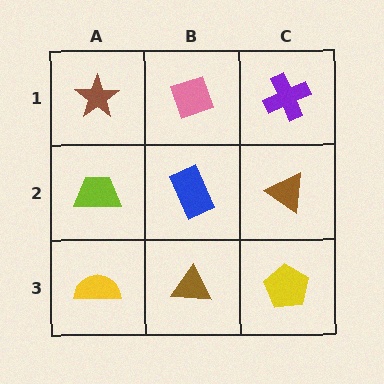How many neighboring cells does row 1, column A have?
2.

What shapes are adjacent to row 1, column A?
A lime trapezoid (row 2, column A), a pink diamond (row 1, column B).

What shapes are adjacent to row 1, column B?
A blue rectangle (row 2, column B), a brown star (row 1, column A), a purple cross (row 1, column C).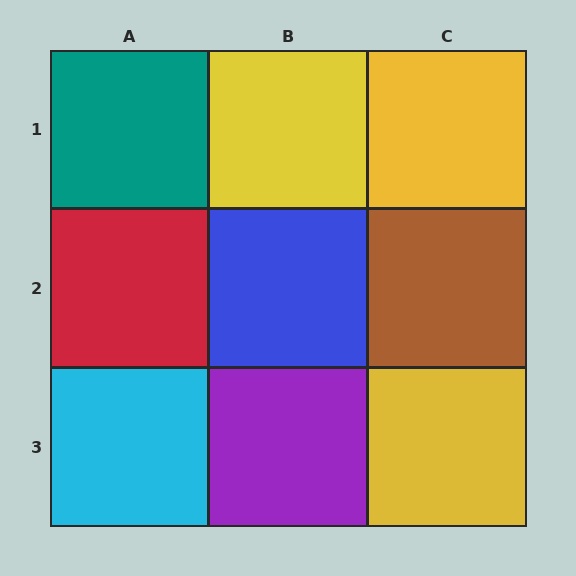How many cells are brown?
1 cell is brown.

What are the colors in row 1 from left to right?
Teal, yellow, yellow.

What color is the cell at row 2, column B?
Blue.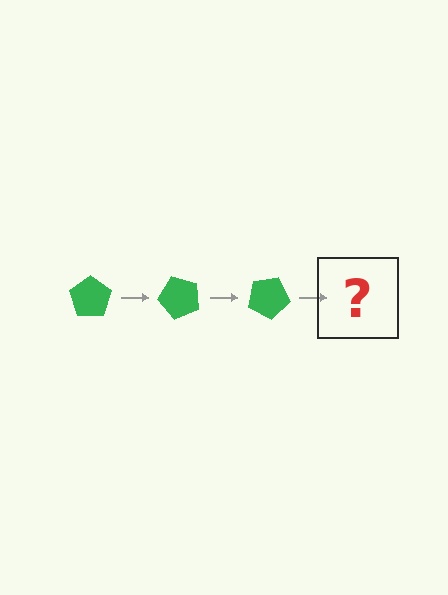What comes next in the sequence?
The next element should be a green pentagon rotated 150 degrees.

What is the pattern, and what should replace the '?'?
The pattern is that the pentagon rotates 50 degrees each step. The '?' should be a green pentagon rotated 150 degrees.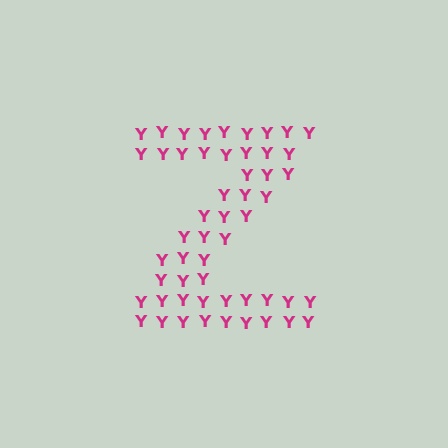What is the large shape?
The large shape is the letter Z.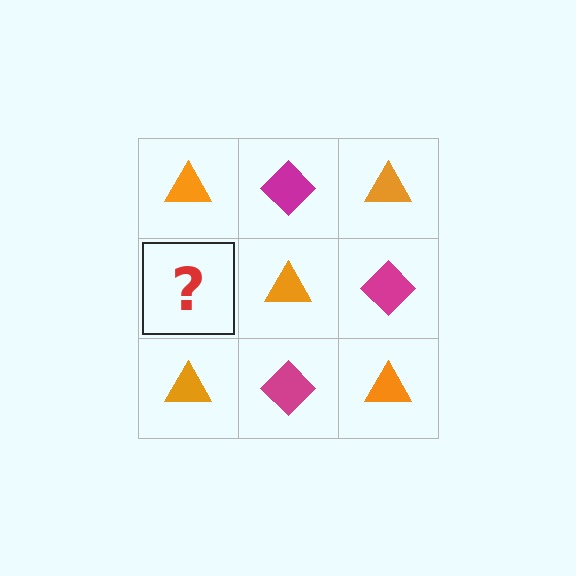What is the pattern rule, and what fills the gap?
The rule is that it alternates orange triangle and magenta diamond in a checkerboard pattern. The gap should be filled with a magenta diamond.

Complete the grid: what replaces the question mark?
The question mark should be replaced with a magenta diamond.